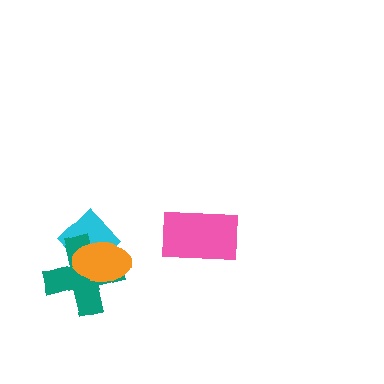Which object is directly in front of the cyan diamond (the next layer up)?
The teal cross is directly in front of the cyan diamond.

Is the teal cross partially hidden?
Yes, it is partially covered by another shape.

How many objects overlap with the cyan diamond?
2 objects overlap with the cyan diamond.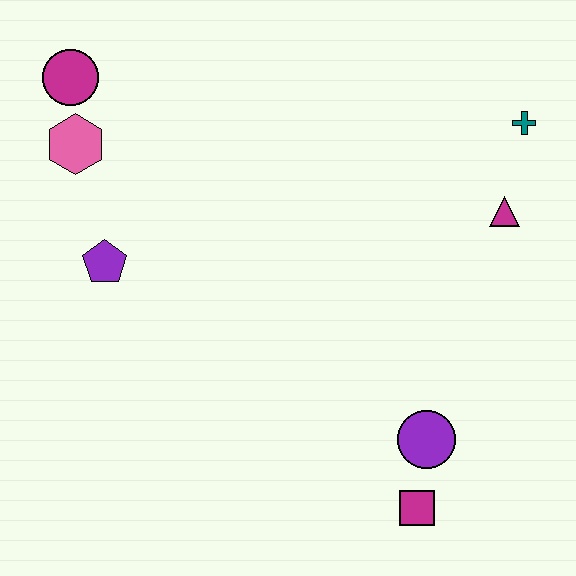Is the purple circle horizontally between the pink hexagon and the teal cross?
Yes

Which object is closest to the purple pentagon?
The pink hexagon is closest to the purple pentagon.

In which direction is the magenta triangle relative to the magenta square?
The magenta triangle is above the magenta square.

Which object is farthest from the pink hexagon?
The magenta square is farthest from the pink hexagon.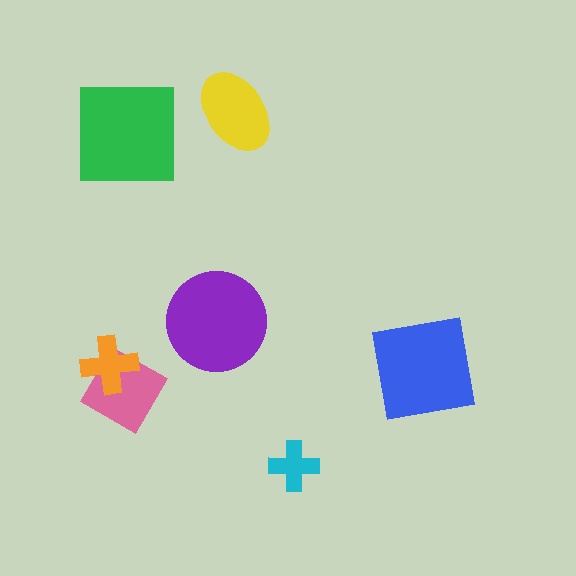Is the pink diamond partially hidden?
Yes, it is partially covered by another shape.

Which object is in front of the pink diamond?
The orange cross is in front of the pink diamond.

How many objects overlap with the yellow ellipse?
0 objects overlap with the yellow ellipse.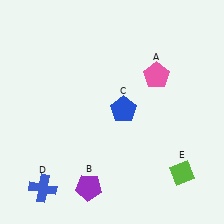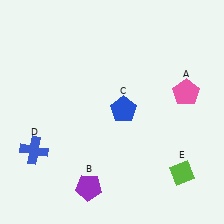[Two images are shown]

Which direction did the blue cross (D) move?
The blue cross (D) moved up.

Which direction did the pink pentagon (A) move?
The pink pentagon (A) moved right.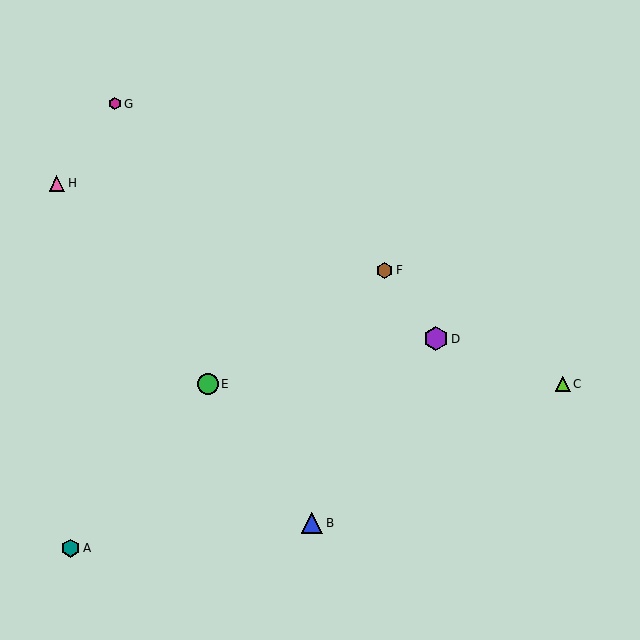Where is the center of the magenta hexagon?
The center of the magenta hexagon is at (115, 104).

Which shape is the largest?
The purple hexagon (labeled D) is the largest.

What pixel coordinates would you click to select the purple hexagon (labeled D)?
Click at (436, 339) to select the purple hexagon D.